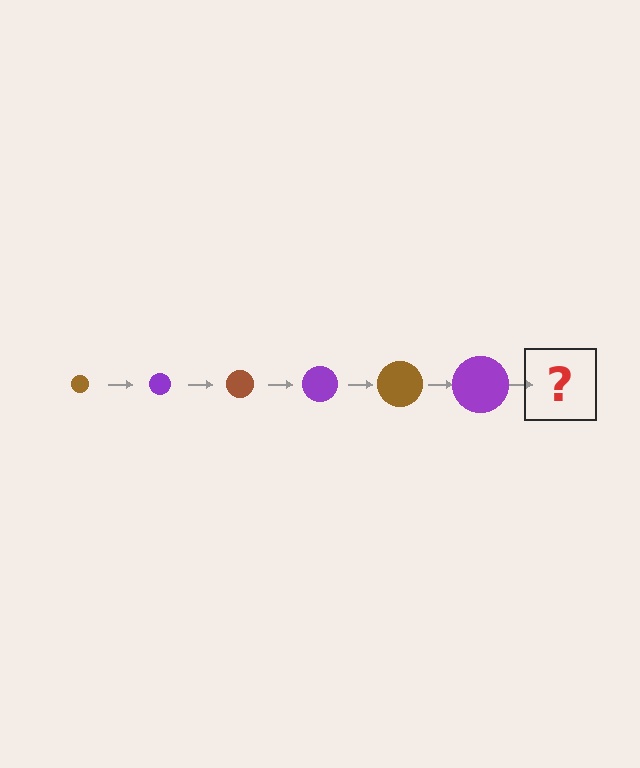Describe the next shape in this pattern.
It should be a brown circle, larger than the previous one.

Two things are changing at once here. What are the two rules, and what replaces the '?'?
The two rules are that the circle grows larger each step and the color cycles through brown and purple. The '?' should be a brown circle, larger than the previous one.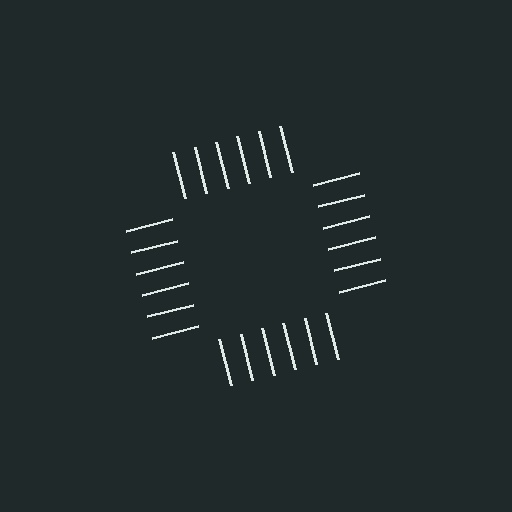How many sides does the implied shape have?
4 sides — the line-ends trace a square.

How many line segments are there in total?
24 — 6 along each of the 4 edges.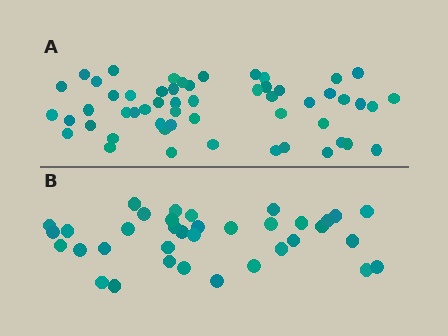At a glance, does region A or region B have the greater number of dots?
Region A (the top region) has more dots.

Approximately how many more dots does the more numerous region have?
Region A has approximately 20 more dots than region B.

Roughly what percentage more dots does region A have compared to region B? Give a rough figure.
About 50% more.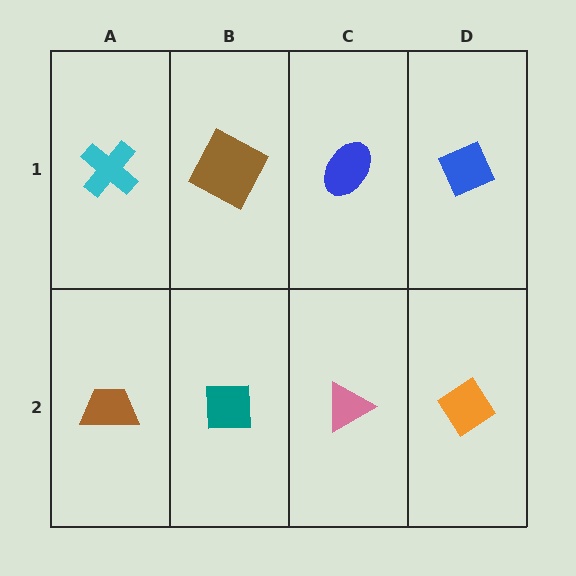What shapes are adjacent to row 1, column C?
A pink triangle (row 2, column C), a brown square (row 1, column B), a blue diamond (row 1, column D).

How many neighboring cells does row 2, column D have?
2.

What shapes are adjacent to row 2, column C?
A blue ellipse (row 1, column C), a teal square (row 2, column B), an orange diamond (row 2, column D).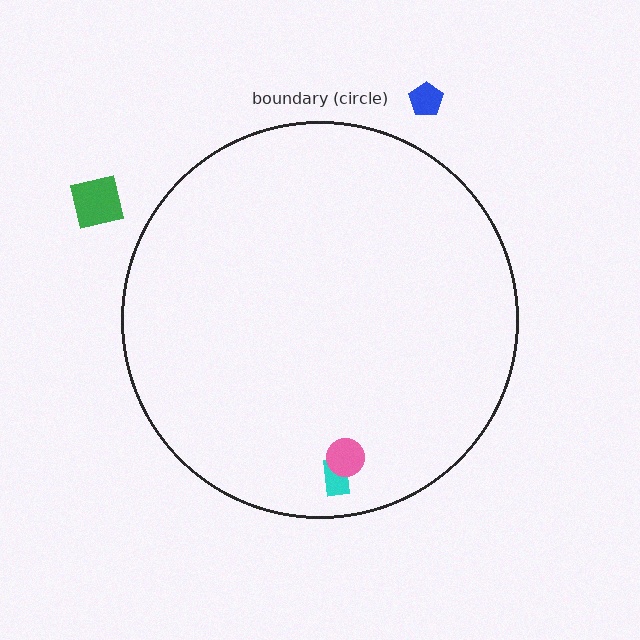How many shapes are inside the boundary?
2 inside, 2 outside.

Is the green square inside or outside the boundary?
Outside.